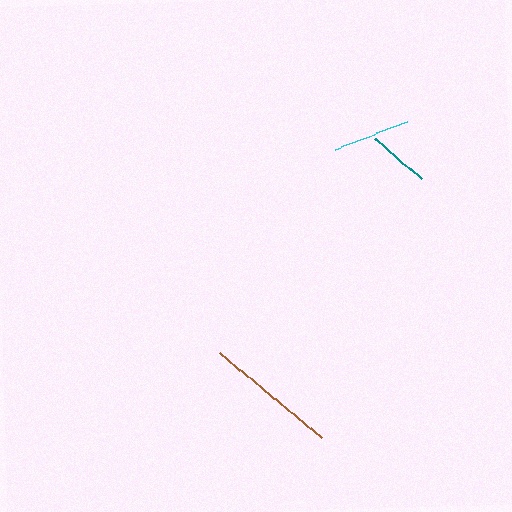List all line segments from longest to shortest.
From longest to shortest: brown, cyan, teal.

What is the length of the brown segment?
The brown segment is approximately 132 pixels long.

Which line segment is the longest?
The brown line is the longest at approximately 132 pixels.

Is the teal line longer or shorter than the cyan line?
The cyan line is longer than the teal line.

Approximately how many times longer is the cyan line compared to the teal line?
The cyan line is approximately 1.3 times the length of the teal line.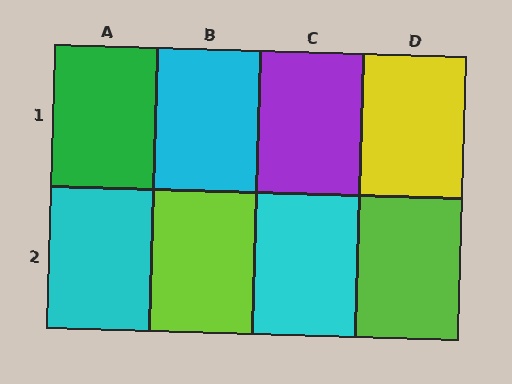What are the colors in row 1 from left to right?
Green, cyan, purple, yellow.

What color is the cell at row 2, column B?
Lime.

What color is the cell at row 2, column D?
Lime.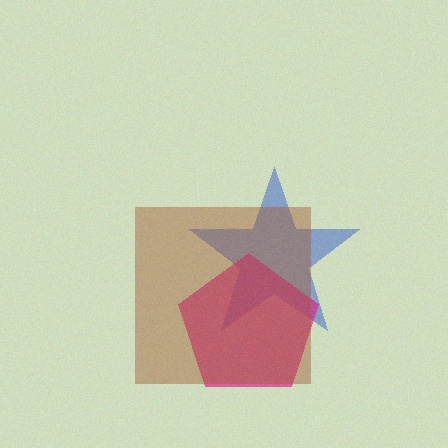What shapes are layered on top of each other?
The layered shapes are: a blue star, a magenta pentagon, a brown square.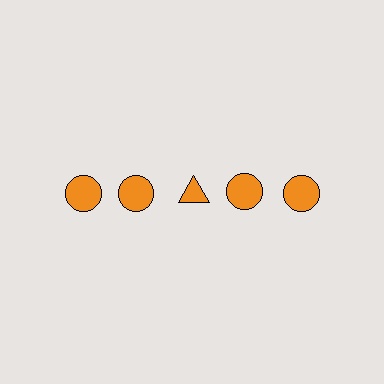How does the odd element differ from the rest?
It has a different shape: triangle instead of circle.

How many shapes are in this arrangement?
There are 5 shapes arranged in a grid pattern.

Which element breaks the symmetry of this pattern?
The orange triangle in the top row, center column breaks the symmetry. All other shapes are orange circles.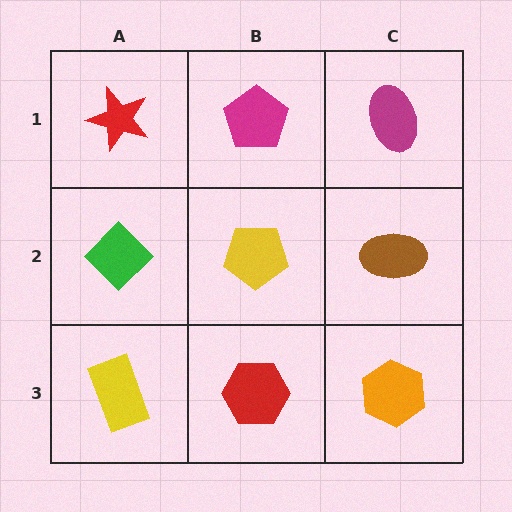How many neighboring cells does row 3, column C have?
2.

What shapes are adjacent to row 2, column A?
A red star (row 1, column A), a yellow rectangle (row 3, column A), a yellow pentagon (row 2, column B).